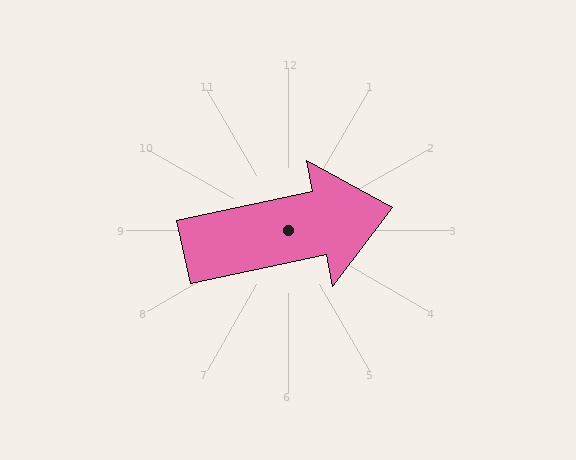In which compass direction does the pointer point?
East.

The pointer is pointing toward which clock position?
Roughly 3 o'clock.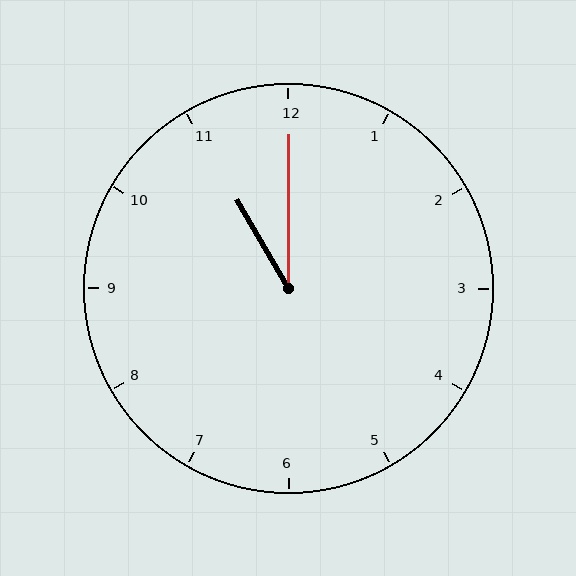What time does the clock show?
11:00.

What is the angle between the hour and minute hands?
Approximately 30 degrees.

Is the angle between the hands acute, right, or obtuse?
It is acute.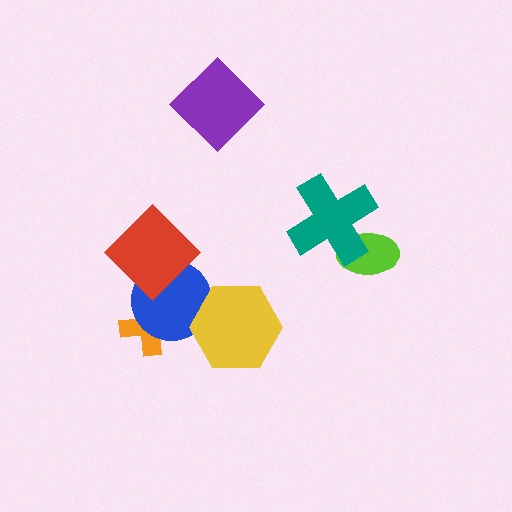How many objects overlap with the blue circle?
3 objects overlap with the blue circle.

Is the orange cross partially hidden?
Yes, it is partially covered by another shape.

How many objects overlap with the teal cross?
1 object overlaps with the teal cross.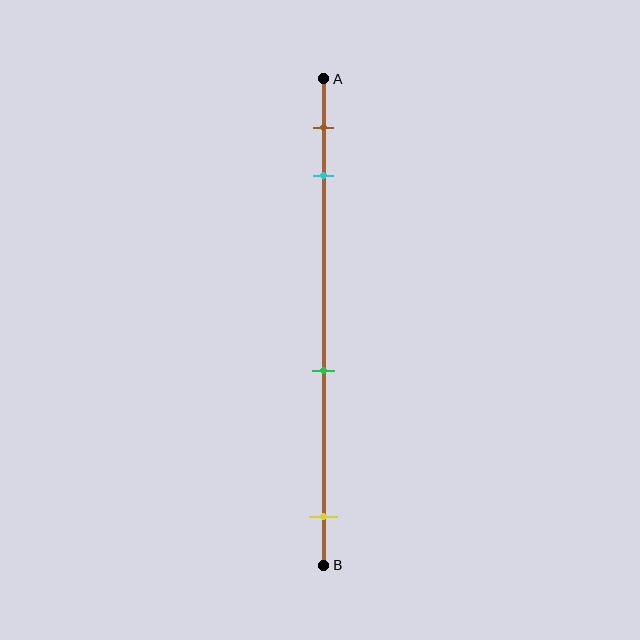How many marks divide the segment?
There are 4 marks dividing the segment.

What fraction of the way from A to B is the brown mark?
The brown mark is approximately 10% (0.1) of the way from A to B.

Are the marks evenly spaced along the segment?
No, the marks are not evenly spaced.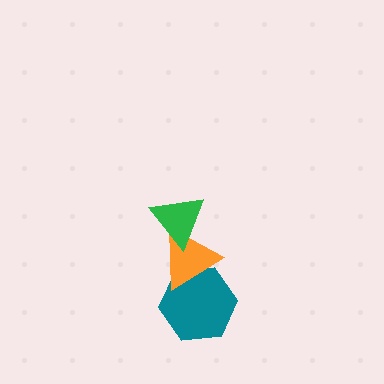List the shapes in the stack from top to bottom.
From top to bottom: the green triangle, the orange triangle, the teal hexagon.